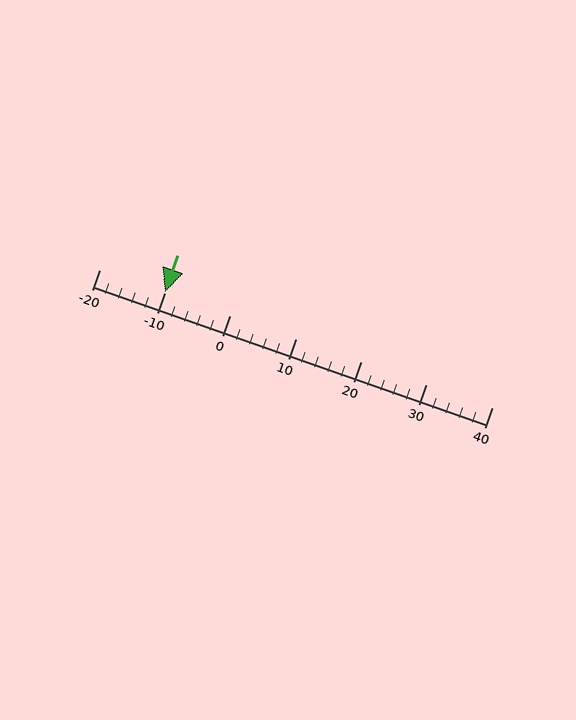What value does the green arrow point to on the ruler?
The green arrow points to approximately -10.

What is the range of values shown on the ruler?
The ruler shows values from -20 to 40.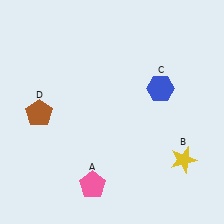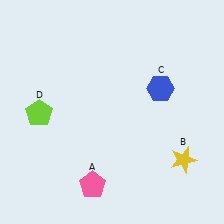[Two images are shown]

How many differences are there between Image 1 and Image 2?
There is 1 difference between the two images.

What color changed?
The pentagon (D) changed from brown in Image 1 to lime in Image 2.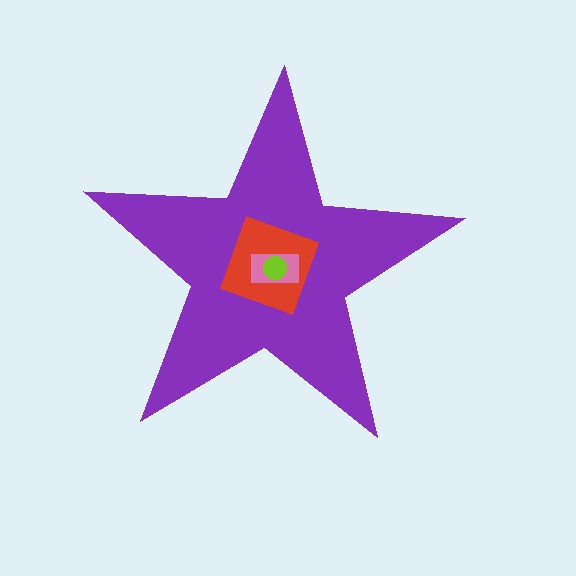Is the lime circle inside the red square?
Yes.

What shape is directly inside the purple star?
The red square.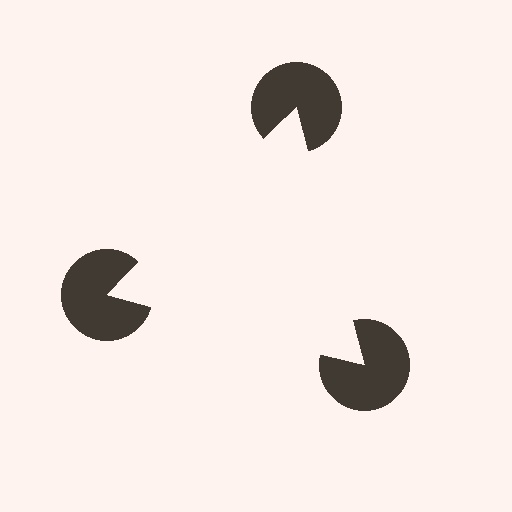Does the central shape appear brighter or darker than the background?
It typically appears slightly brighter than the background, even though no actual brightness change is drawn.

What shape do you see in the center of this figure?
An illusory triangle — its edges are inferred from the aligned wedge cuts in the pac-man discs, not physically drawn.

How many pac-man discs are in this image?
There are 3 — one at each vertex of the illusory triangle.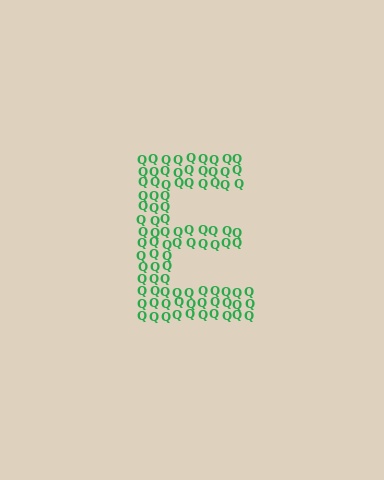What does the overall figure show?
The overall figure shows the letter E.